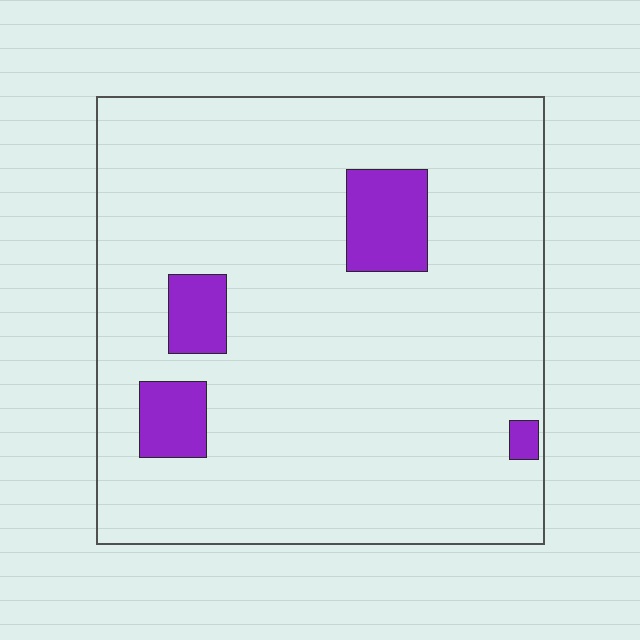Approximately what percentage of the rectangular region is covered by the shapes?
Approximately 10%.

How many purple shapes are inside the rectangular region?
4.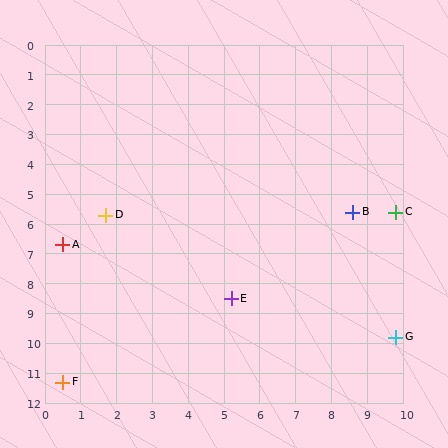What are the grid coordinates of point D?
Point D is at approximately (1.7, 5.7).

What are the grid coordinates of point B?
Point B is at approximately (8.6, 5.6).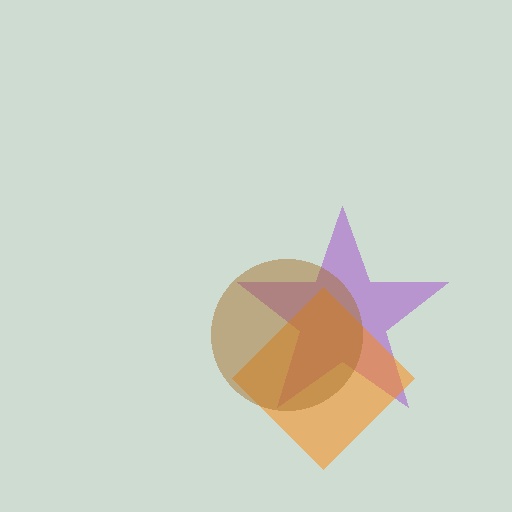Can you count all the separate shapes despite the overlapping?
Yes, there are 3 separate shapes.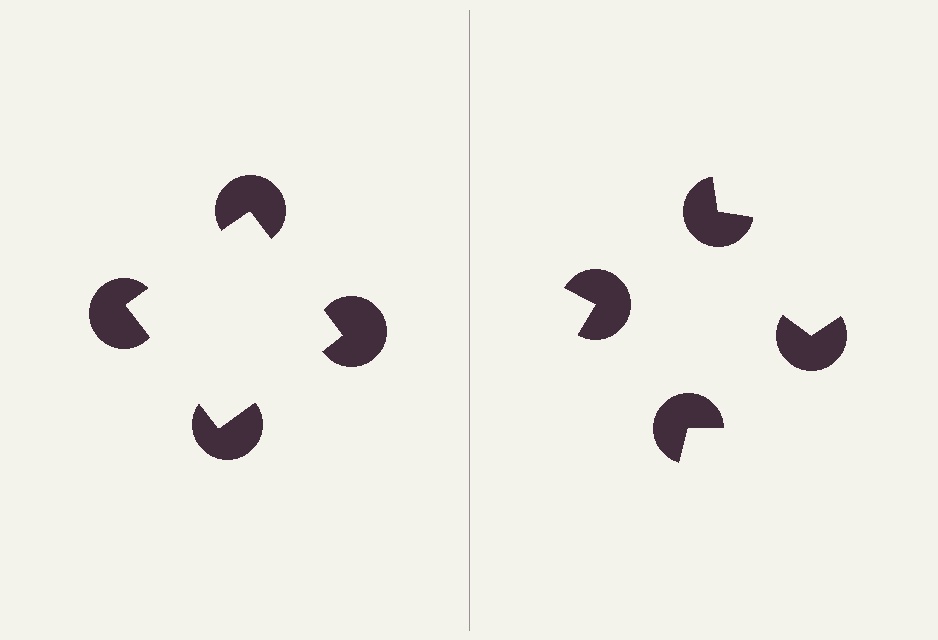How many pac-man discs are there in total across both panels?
8 — 4 on each side.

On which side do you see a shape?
An illusory square appears on the left side. On the right side the wedge cuts are rotated, so no coherent shape forms.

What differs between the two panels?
The pac-man discs are positioned identically on both sides; only the wedge orientations differ. On the left they align to a square; on the right they are misaligned.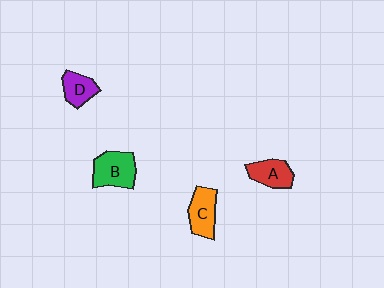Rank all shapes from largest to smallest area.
From largest to smallest: B (green), C (orange), A (red), D (purple).